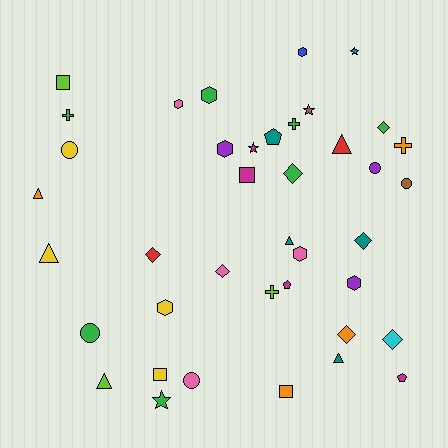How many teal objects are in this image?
There are 5 teal objects.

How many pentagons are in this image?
There are 3 pentagons.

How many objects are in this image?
There are 40 objects.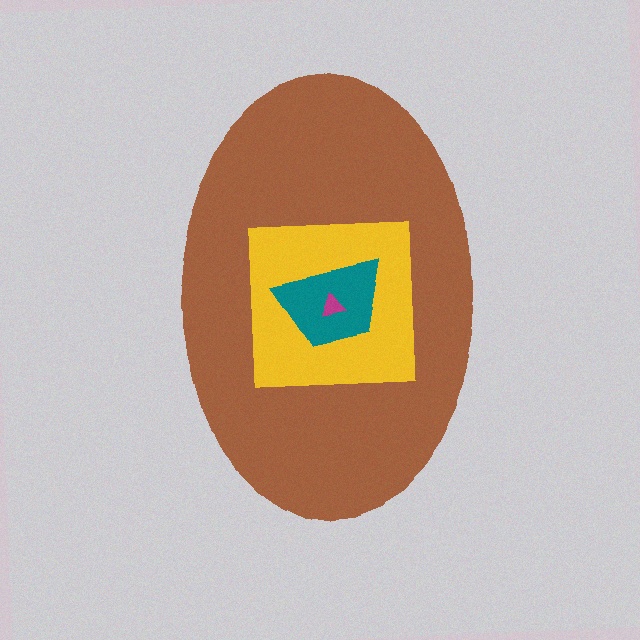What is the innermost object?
The magenta triangle.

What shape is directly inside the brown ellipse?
The yellow square.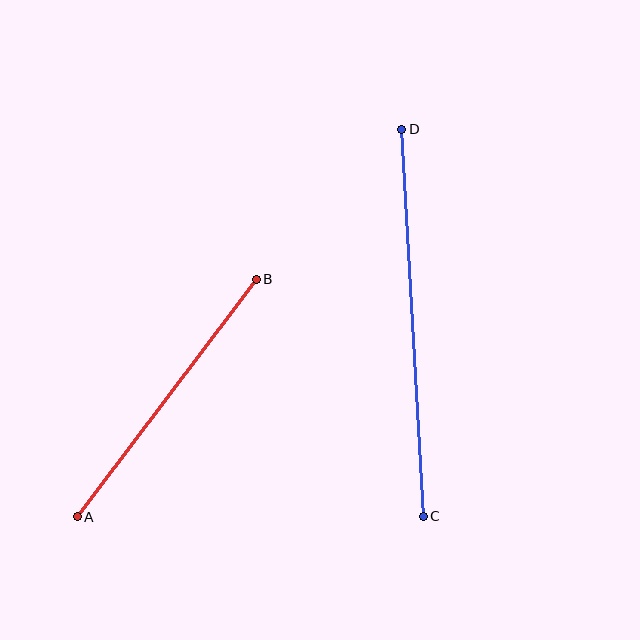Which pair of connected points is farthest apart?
Points C and D are farthest apart.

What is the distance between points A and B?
The distance is approximately 297 pixels.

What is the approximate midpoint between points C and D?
The midpoint is at approximately (412, 323) pixels.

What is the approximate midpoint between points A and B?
The midpoint is at approximately (167, 398) pixels.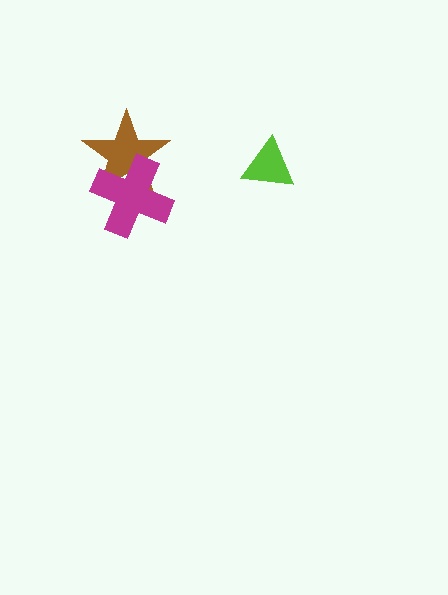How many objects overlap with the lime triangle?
0 objects overlap with the lime triangle.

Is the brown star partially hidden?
Yes, it is partially covered by another shape.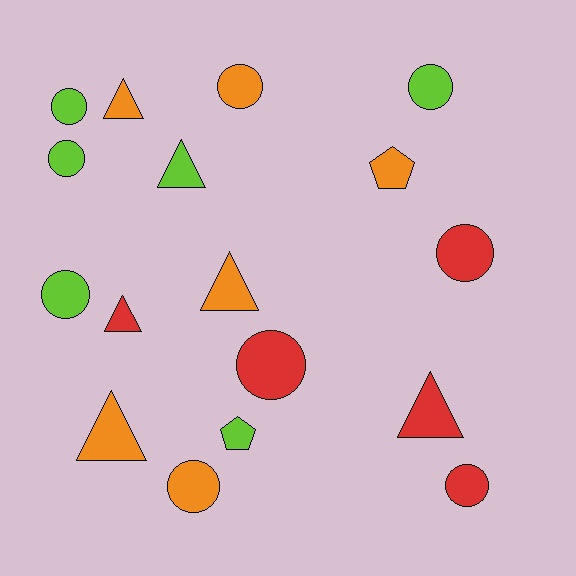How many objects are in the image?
There are 17 objects.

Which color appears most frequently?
Orange, with 6 objects.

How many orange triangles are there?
There are 3 orange triangles.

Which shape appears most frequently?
Circle, with 9 objects.